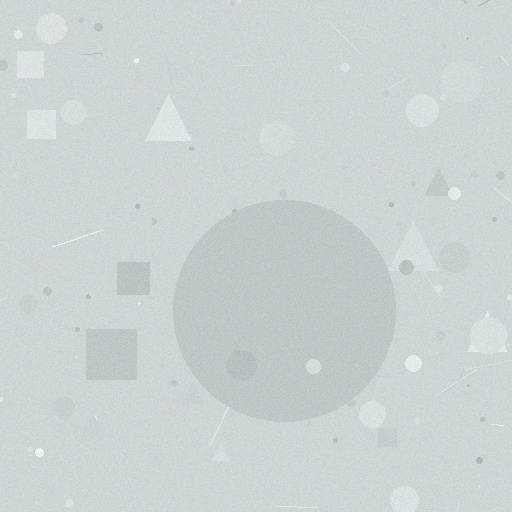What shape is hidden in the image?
A circle is hidden in the image.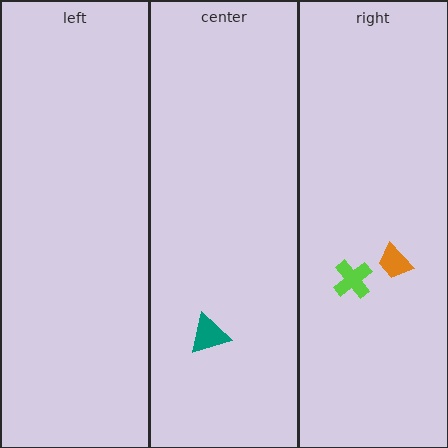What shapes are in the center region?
The teal triangle.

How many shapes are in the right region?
2.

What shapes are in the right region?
The orange trapezoid, the lime cross.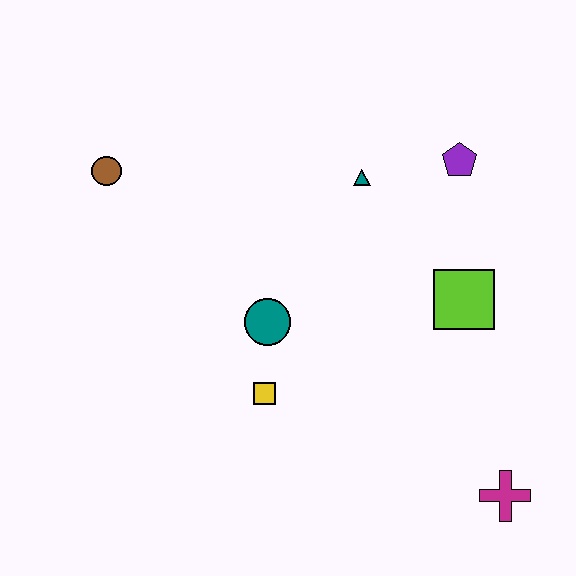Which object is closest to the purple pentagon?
The teal triangle is closest to the purple pentagon.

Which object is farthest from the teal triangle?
The magenta cross is farthest from the teal triangle.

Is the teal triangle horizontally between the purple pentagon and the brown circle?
Yes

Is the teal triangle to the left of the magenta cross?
Yes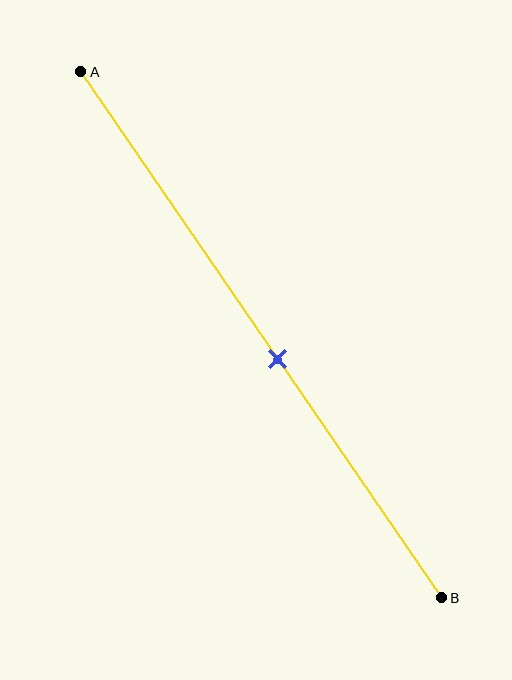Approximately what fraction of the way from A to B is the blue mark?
The blue mark is approximately 55% of the way from A to B.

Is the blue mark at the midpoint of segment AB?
No, the mark is at about 55% from A, not at the 50% midpoint.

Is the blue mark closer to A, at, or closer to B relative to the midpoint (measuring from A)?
The blue mark is closer to point B than the midpoint of segment AB.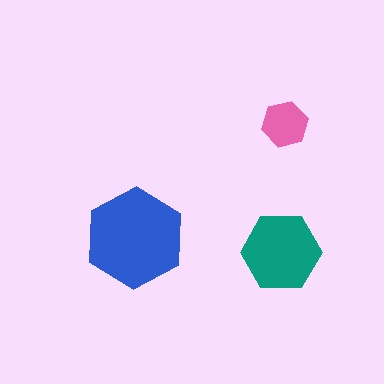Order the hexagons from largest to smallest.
the blue one, the teal one, the pink one.